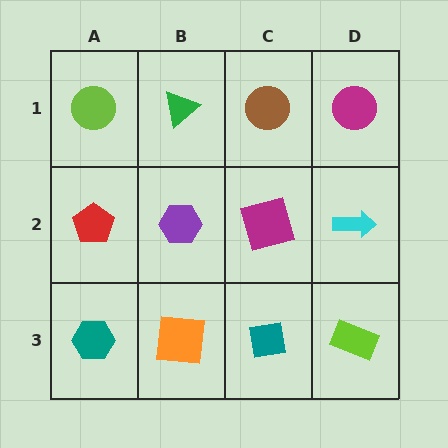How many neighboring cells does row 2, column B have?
4.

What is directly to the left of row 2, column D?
A magenta square.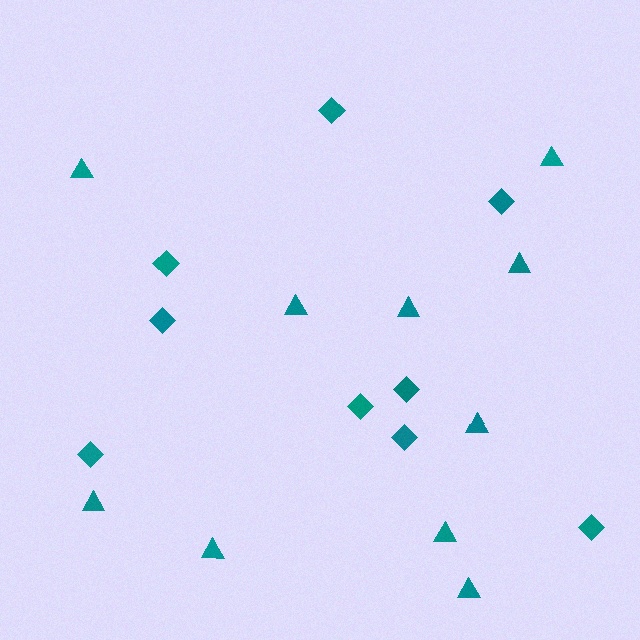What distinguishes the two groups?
There are 2 groups: one group of triangles (10) and one group of diamonds (9).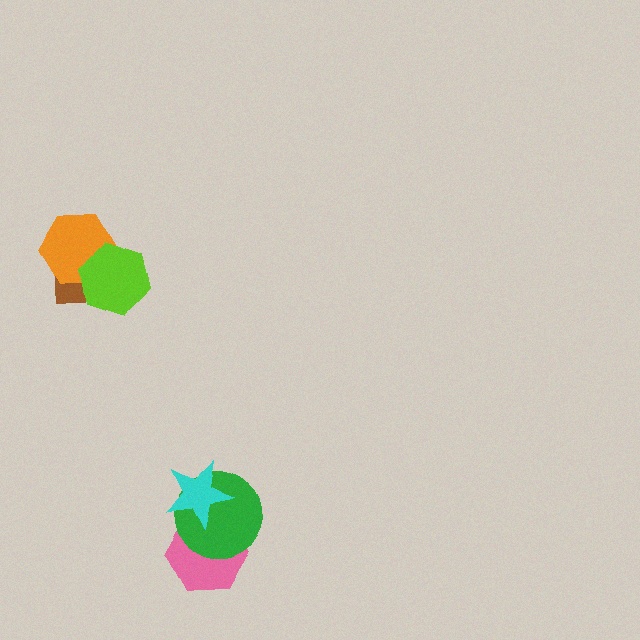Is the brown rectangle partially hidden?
Yes, it is partially covered by another shape.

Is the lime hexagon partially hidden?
No, no other shape covers it.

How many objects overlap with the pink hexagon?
2 objects overlap with the pink hexagon.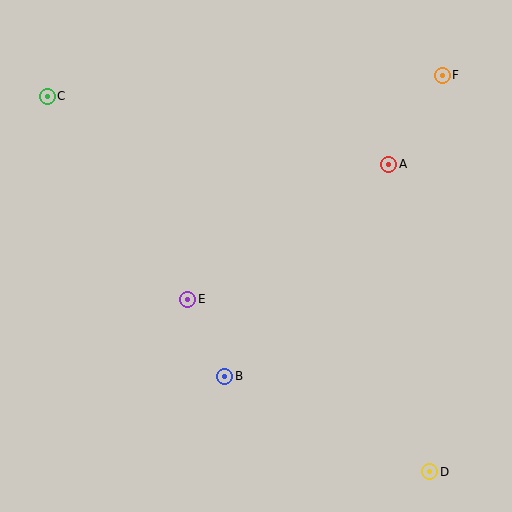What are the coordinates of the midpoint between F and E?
The midpoint between F and E is at (315, 187).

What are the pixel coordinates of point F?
Point F is at (442, 75).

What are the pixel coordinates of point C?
Point C is at (47, 96).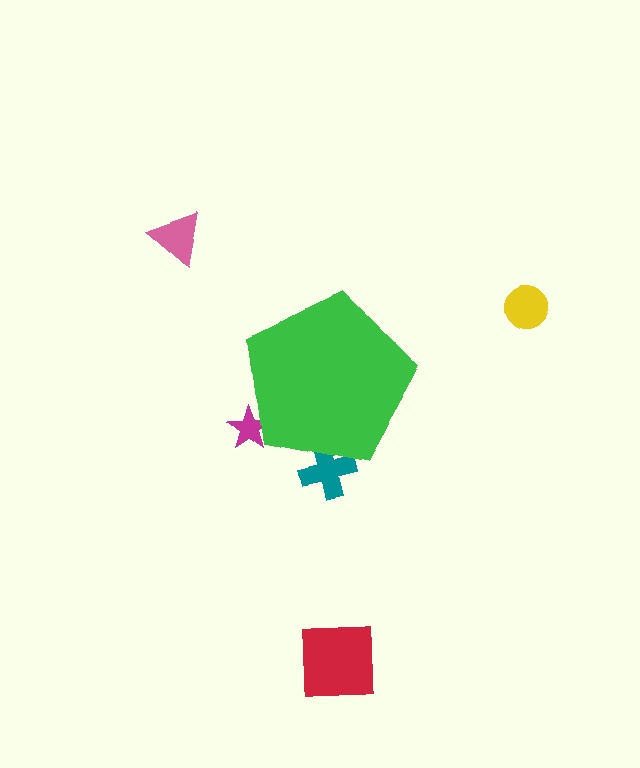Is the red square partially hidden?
No, the red square is fully visible.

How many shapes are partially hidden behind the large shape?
2 shapes are partially hidden.